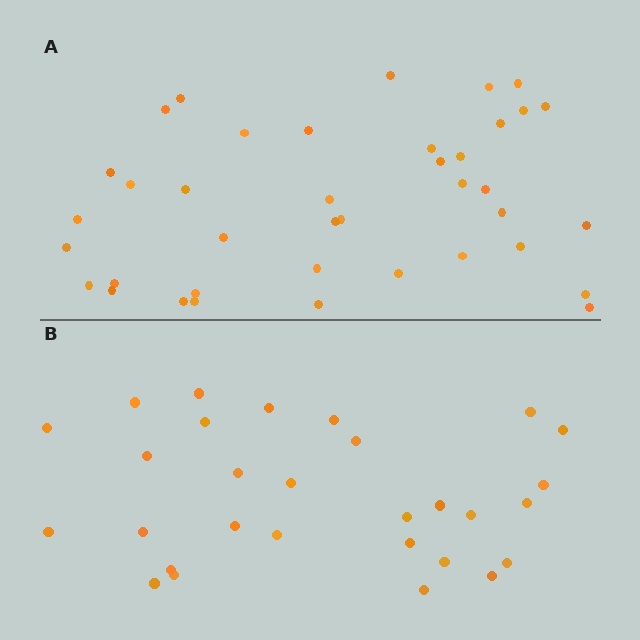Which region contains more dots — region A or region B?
Region A (the top region) has more dots.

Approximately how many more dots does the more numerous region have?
Region A has roughly 10 or so more dots than region B.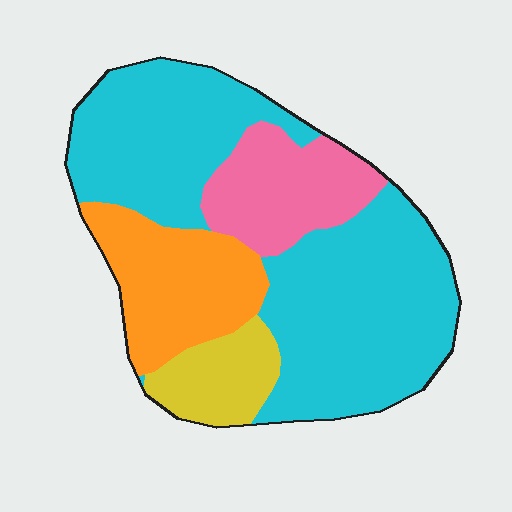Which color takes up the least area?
Yellow, at roughly 10%.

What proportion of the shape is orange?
Orange takes up about one sixth (1/6) of the shape.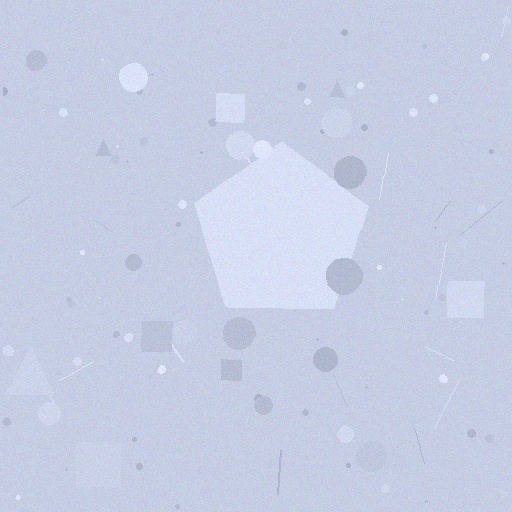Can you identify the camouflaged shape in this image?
The camouflaged shape is a pentagon.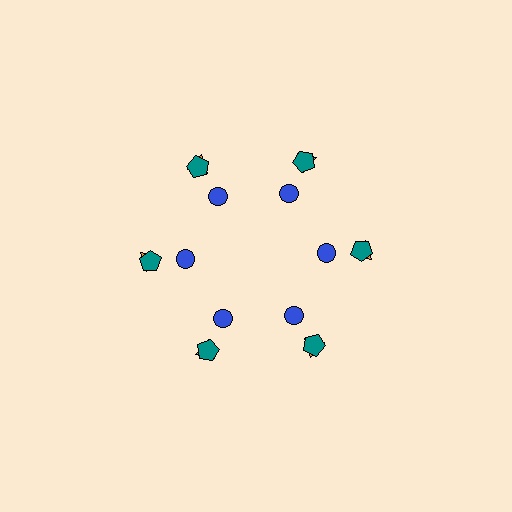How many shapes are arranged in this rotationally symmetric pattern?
There are 18 shapes, arranged in 6 groups of 3.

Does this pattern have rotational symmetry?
Yes, this pattern has 6-fold rotational symmetry. It looks the same after rotating 60 degrees around the center.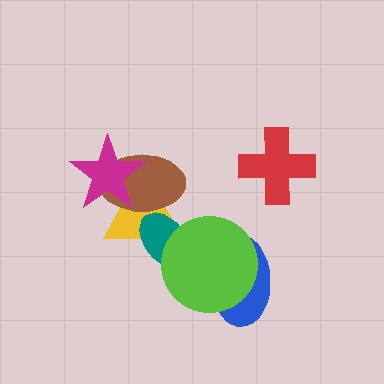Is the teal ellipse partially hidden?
Yes, it is partially covered by another shape.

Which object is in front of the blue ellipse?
The lime circle is in front of the blue ellipse.